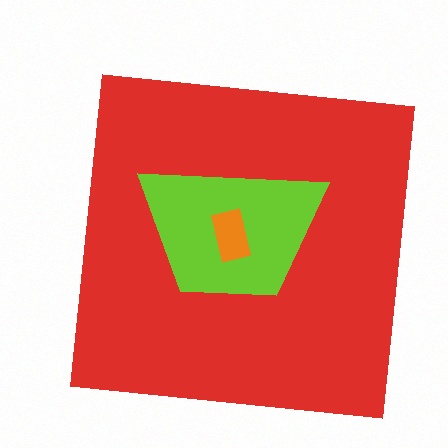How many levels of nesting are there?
3.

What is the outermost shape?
The red square.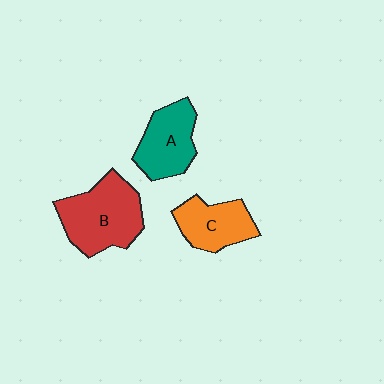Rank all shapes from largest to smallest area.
From largest to smallest: B (red), A (teal), C (orange).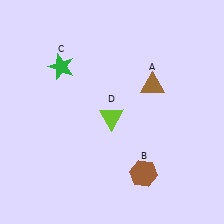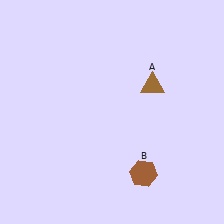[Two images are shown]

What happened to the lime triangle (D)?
The lime triangle (D) was removed in Image 2. It was in the bottom-left area of Image 1.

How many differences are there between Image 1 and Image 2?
There are 2 differences between the two images.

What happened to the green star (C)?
The green star (C) was removed in Image 2. It was in the top-left area of Image 1.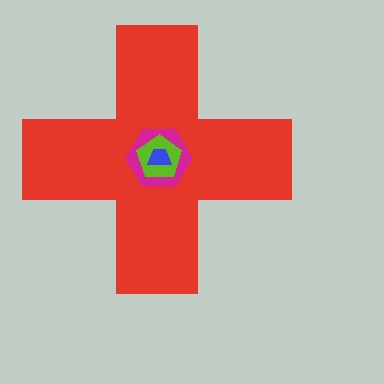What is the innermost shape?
The blue trapezoid.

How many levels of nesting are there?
4.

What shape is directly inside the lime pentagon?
The blue trapezoid.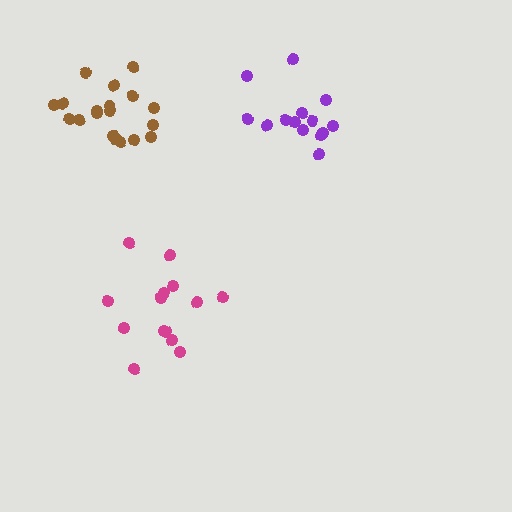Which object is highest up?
The brown cluster is topmost.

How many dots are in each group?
Group 1: 14 dots, Group 2: 14 dots, Group 3: 19 dots (47 total).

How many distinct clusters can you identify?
There are 3 distinct clusters.